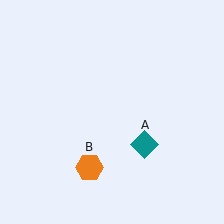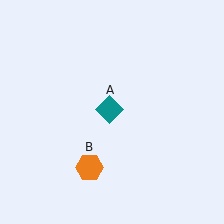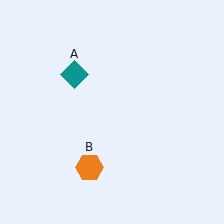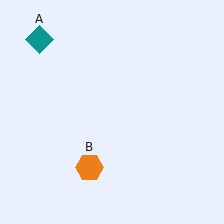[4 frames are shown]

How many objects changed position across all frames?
1 object changed position: teal diamond (object A).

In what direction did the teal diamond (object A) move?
The teal diamond (object A) moved up and to the left.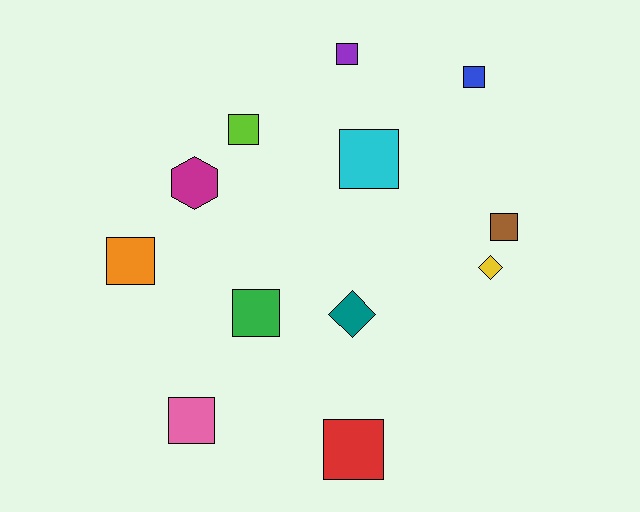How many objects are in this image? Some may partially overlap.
There are 12 objects.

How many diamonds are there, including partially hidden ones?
There are 2 diamonds.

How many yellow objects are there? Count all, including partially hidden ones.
There is 1 yellow object.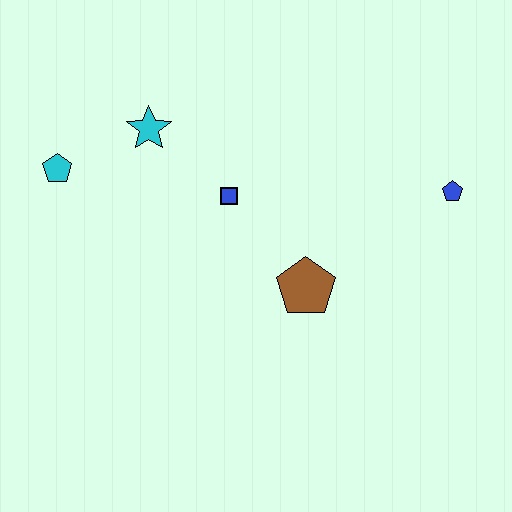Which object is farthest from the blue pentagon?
The cyan pentagon is farthest from the blue pentagon.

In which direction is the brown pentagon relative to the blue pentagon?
The brown pentagon is to the left of the blue pentagon.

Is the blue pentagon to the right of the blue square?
Yes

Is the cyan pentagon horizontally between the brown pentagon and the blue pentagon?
No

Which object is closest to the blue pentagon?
The brown pentagon is closest to the blue pentagon.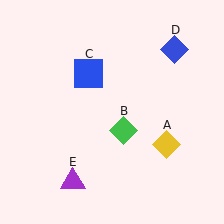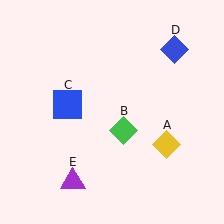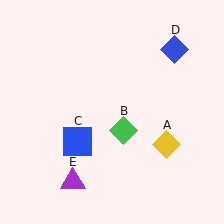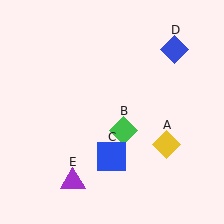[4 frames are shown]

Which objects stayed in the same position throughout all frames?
Yellow diamond (object A) and green diamond (object B) and blue diamond (object D) and purple triangle (object E) remained stationary.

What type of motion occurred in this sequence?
The blue square (object C) rotated counterclockwise around the center of the scene.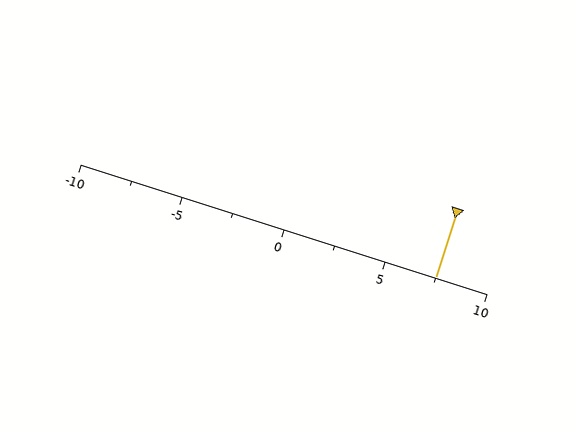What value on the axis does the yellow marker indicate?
The marker indicates approximately 7.5.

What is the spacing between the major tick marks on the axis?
The major ticks are spaced 5 apart.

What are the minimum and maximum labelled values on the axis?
The axis runs from -10 to 10.